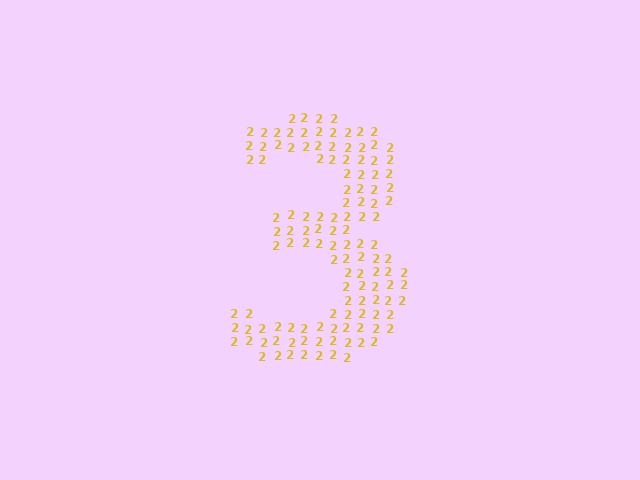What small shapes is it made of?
It is made of small digit 2's.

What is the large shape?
The large shape is the digit 3.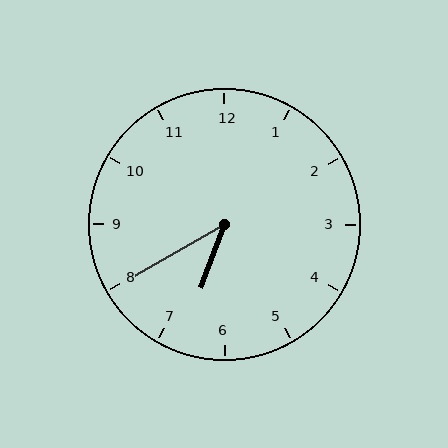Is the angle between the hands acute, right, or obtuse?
It is acute.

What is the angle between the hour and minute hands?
Approximately 40 degrees.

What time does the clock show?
6:40.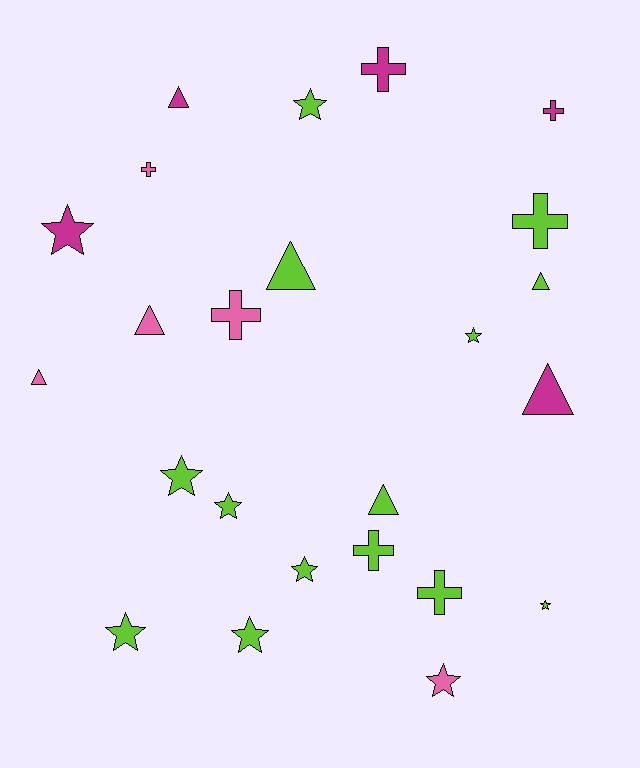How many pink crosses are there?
There are 2 pink crosses.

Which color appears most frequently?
Lime, with 14 objects.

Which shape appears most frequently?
Star, with 10 objects.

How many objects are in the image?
There are 24 objects.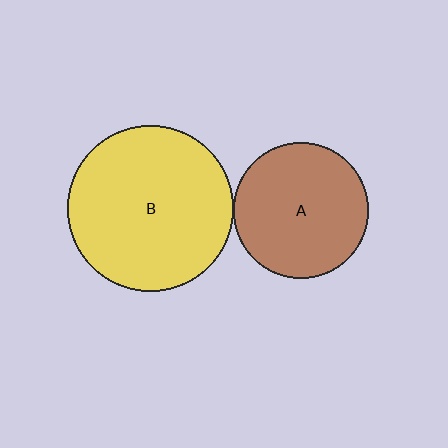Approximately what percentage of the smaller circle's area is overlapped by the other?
Approximately 5%.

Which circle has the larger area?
Circle B (yellow).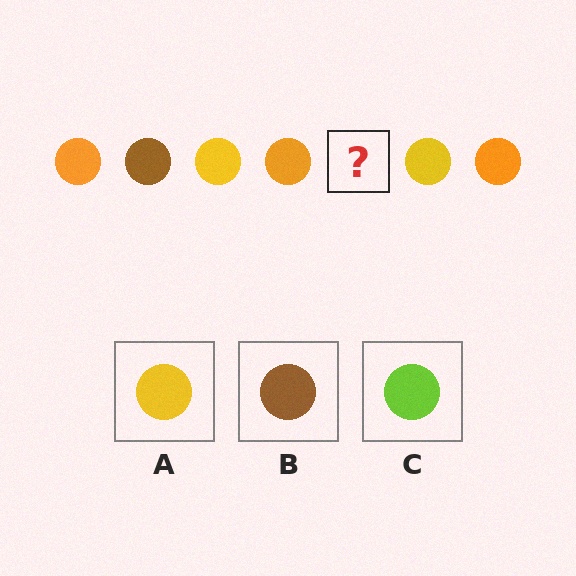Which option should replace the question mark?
Option B.